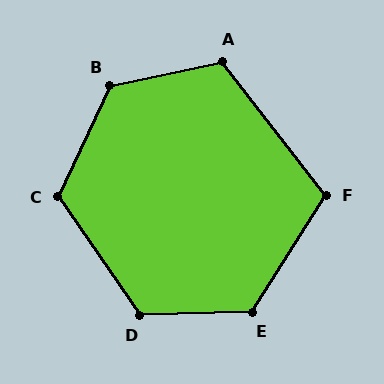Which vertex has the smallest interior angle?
F, at approximately 110 degrees.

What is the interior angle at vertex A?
Approximately 115 degrees (obtuse).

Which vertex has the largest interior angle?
B, at approximately 127 degrees.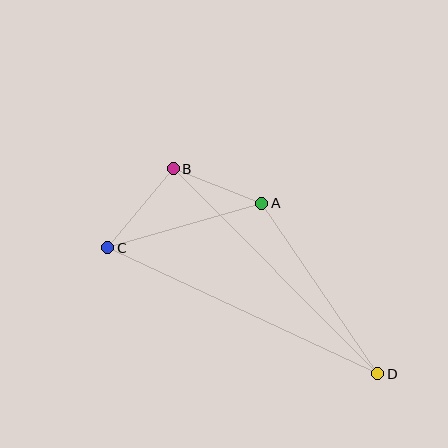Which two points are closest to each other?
Points A and B are closest to each other.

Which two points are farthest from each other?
Points C and D are farthest from each other.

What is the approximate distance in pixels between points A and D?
The distance between A and D is approximately 206 pixels.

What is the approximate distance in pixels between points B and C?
The distance between B and C is approximately 102 pixels.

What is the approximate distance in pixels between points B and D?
The distance between B and D is approximately 290 pixels.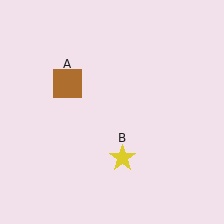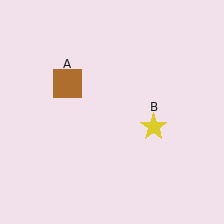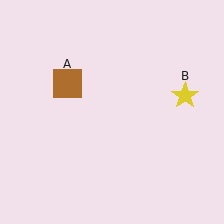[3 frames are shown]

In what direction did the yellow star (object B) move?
The yellow star (object B) moved up and to the right.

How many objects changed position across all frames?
1 object changed position: yellow star (object B).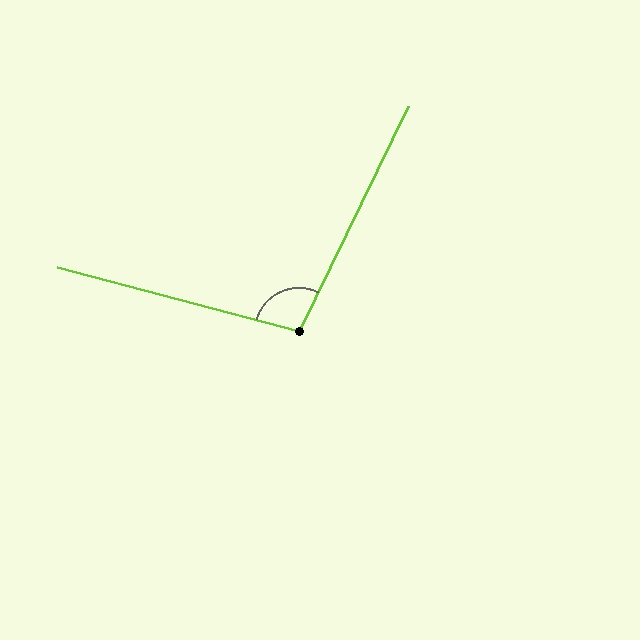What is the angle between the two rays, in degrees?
Approximately 101 degrees.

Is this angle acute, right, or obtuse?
It is obtuse.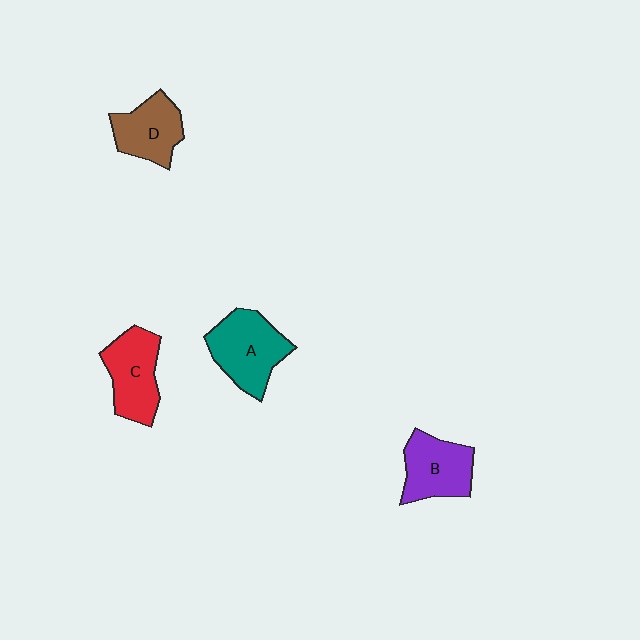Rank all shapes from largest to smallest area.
From largest to smallest: A (teal), C (red), B (purple), D (brown).